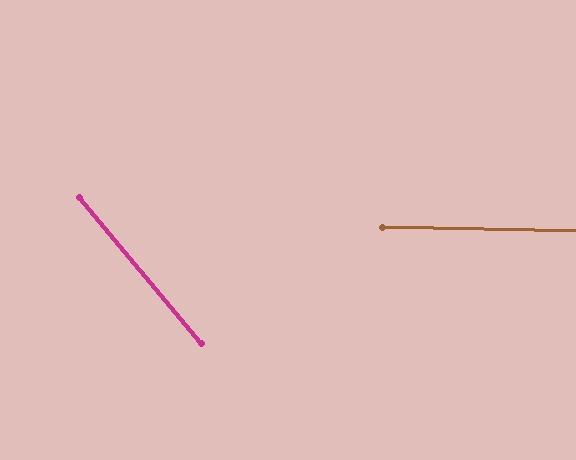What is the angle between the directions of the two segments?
Approximately 49 degrees.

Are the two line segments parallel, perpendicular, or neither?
Neither parallel nor perpendicular — they differ by about 49°.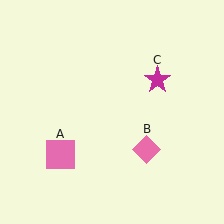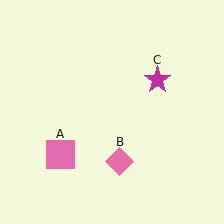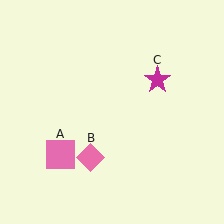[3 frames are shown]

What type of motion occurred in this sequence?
The pink diamond (object B) rotated clockwise around the center of the scene.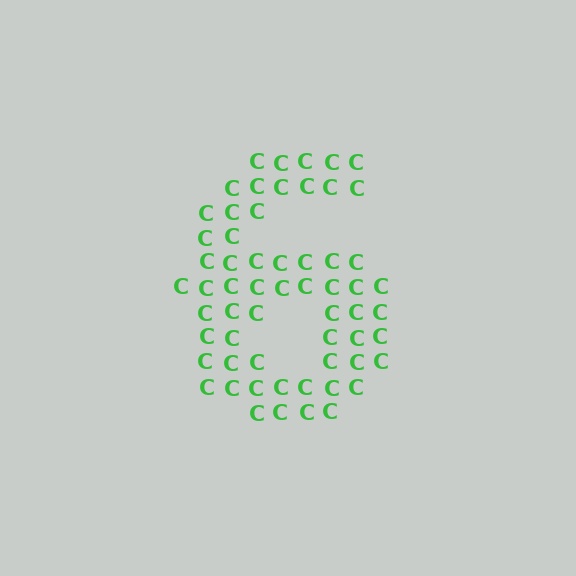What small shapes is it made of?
It is made of small letter C's.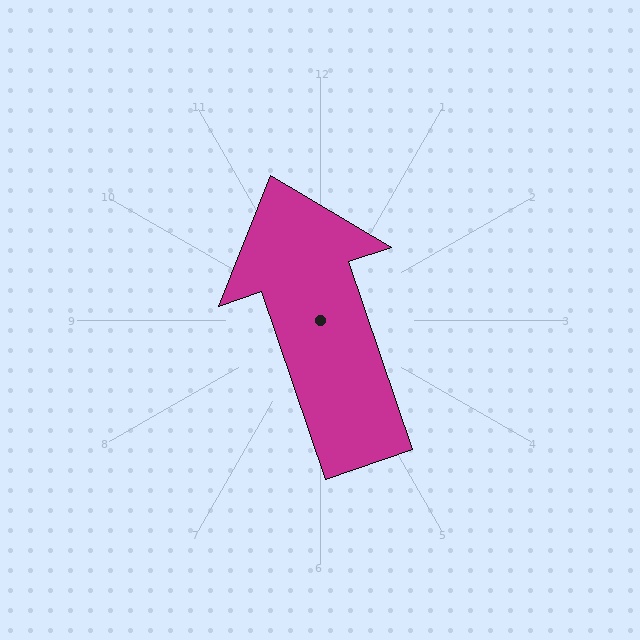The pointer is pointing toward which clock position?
Roughly 11 o'clock.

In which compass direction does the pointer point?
North.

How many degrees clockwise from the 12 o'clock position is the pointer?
Approximately 341 degrees.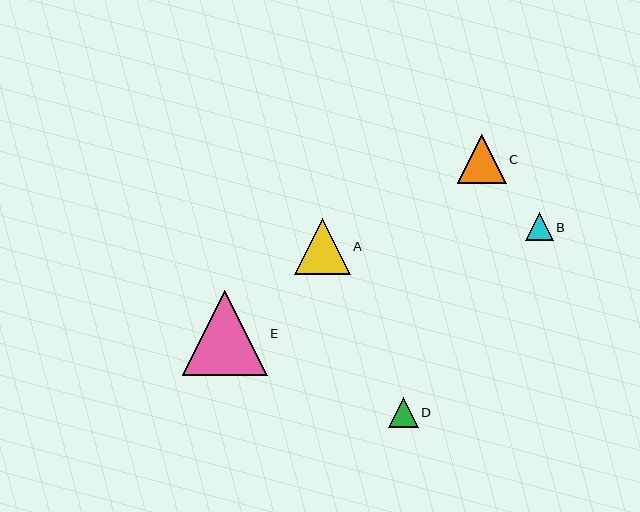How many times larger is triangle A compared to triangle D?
Triangle A is approximately 1.9 times the size of triangle D.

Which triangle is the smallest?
Triangle B is the smallest with a size of approximately 27 pixels.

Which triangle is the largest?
Triangle E is the largest with a size of approximately 85 pixels.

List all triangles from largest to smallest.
From largest to smallest: E, A, C, D, B.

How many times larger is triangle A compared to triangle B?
Triangle A is approximately 2.1 times the size of triangle B.